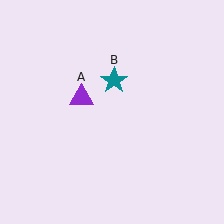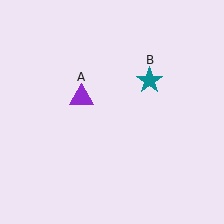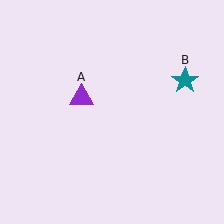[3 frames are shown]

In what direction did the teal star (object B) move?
The teal star (object B) moved right.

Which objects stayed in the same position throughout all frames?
Purple triangle (object A) remained stationary.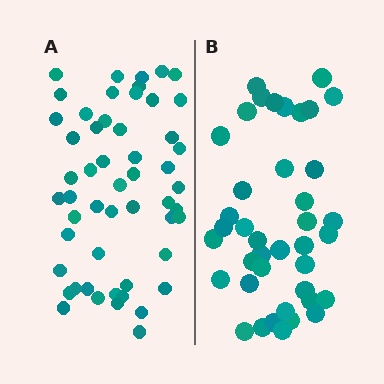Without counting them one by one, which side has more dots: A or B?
Region A (the left region) has more dots.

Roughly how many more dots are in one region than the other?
Region A has approximately 15 more dots than region B.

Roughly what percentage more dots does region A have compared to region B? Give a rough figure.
About 30% more.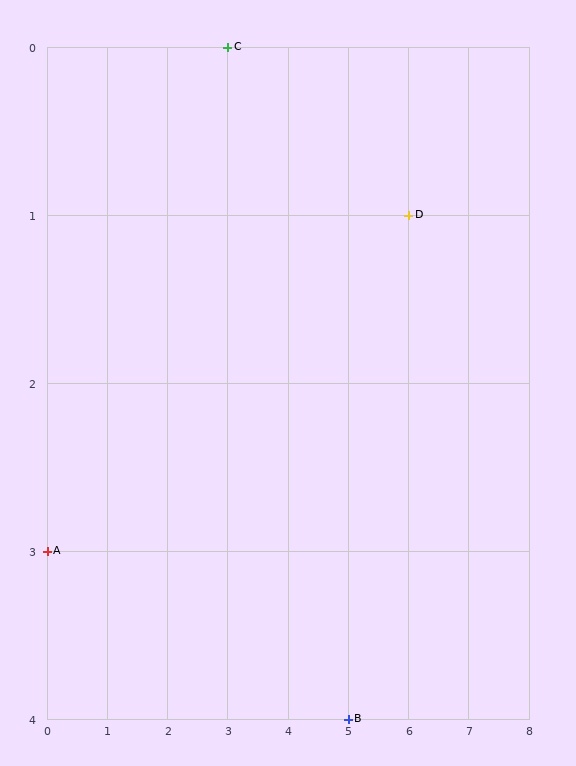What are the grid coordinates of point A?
Point A is at grid coordinates (0, 3).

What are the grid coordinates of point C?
Point C is at grid coordinates (3, 0).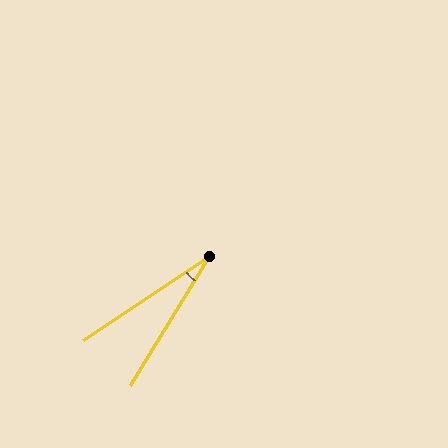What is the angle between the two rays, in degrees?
Approximately 25 degrees.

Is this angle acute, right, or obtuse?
It is acute.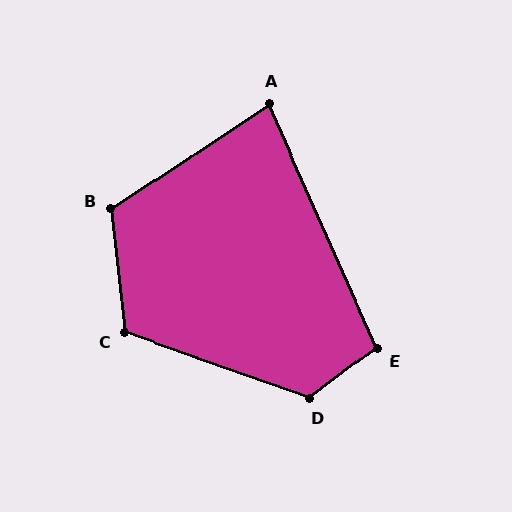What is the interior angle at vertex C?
Approximately 116 degrees (obtuse).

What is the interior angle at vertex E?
Approximately 103 degrees (obtuse).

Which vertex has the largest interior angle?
D, at approximately 124 degrees.